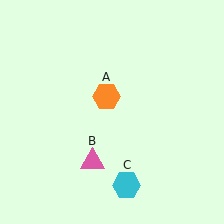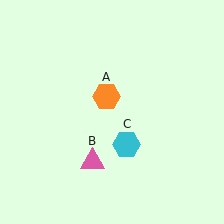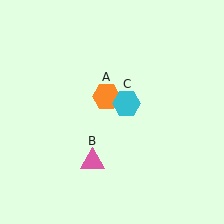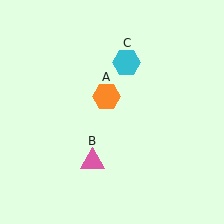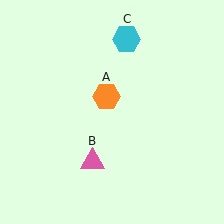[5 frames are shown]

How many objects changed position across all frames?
1 object changed position: cyan hexagon (object C).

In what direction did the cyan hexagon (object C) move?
The cyan hexagon (object C) moved up.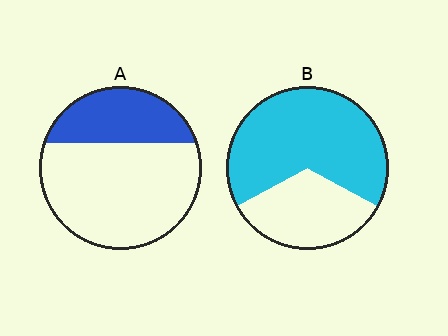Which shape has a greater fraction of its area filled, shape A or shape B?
Shape B.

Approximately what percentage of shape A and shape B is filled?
A is approximately 30% and B is approximately 65%.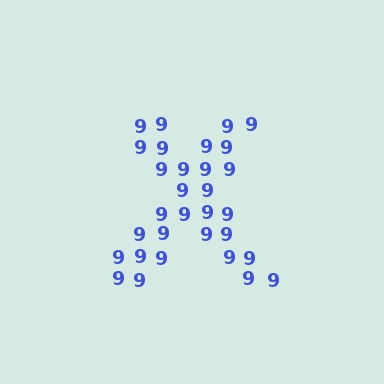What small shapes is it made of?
It is made of small digit 9's.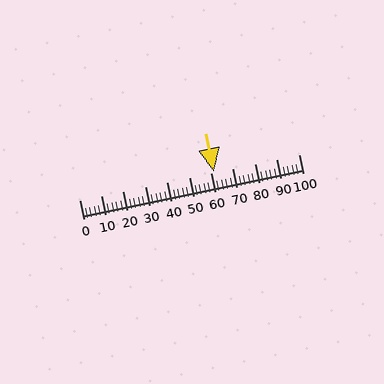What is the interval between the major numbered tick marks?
The major tick marks are spaced 10 units apart.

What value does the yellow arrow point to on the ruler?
The yellow arrow points to approximately 61.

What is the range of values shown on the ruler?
The ruler shows values from 0 to 100.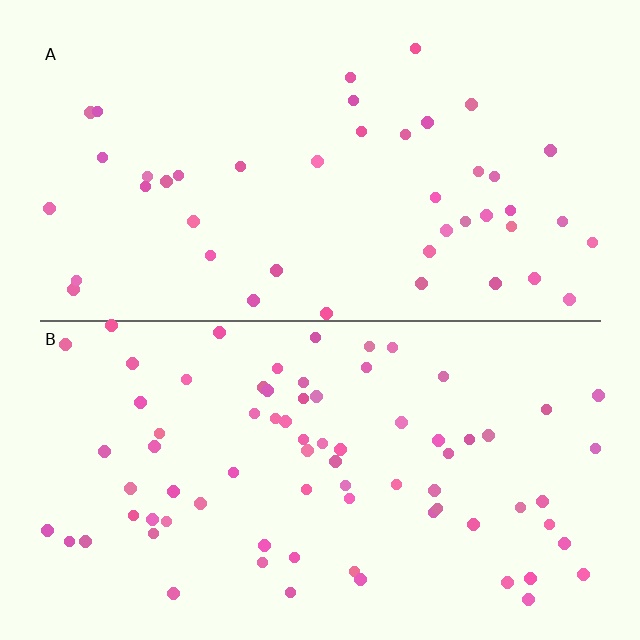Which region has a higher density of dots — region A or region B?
B (the bottom).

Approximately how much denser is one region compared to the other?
Approximately 1.8× — region B over region A.